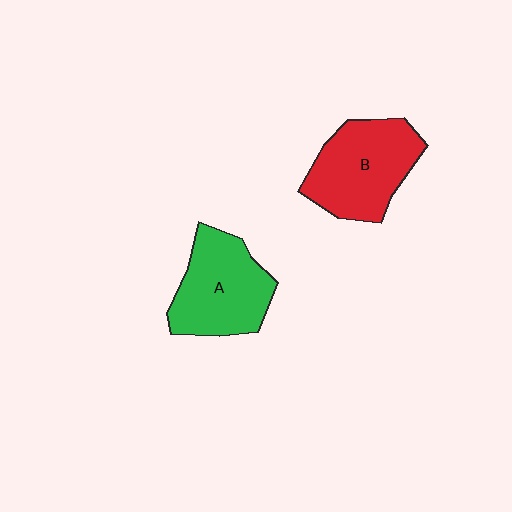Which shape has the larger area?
Shape B (red).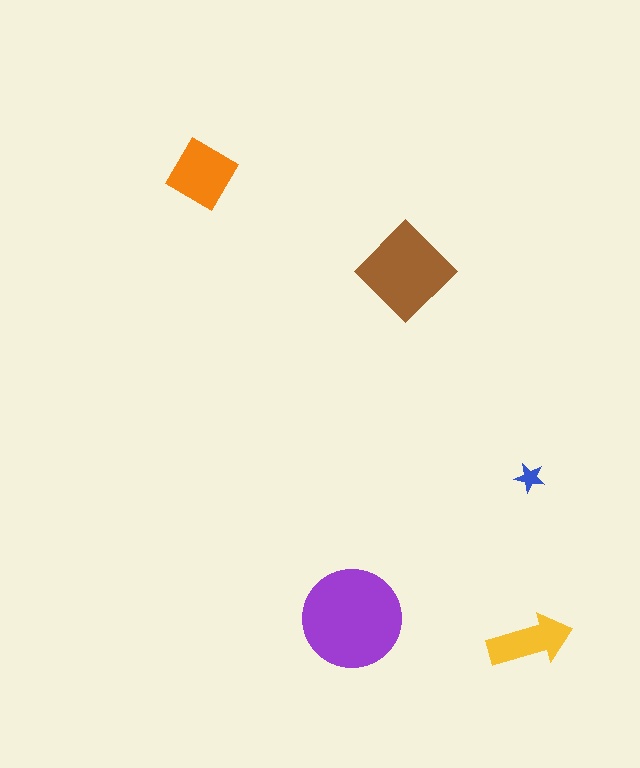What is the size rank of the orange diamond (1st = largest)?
3rd.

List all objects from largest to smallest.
The purple circle, the brown diamond, the orange diamond, the yellow arrow, the blue star.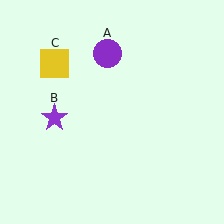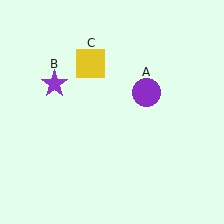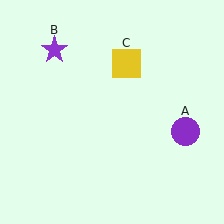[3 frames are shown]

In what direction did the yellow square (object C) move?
The yellow square (object C) moved right.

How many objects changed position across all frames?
3 objects changed position: purple circle (object A), purple star (object B), yellow square (object C).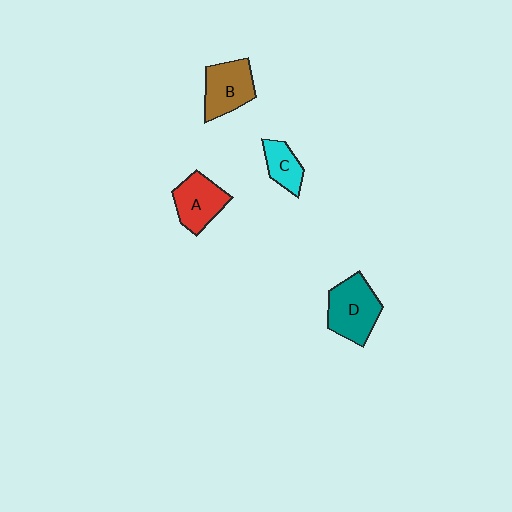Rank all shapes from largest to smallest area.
From largest to smallest: D (teal), B (brown), A (red), C (cyan).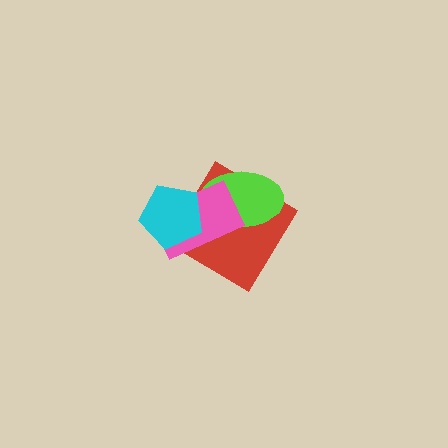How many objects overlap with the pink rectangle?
3 objects overlap with the pink rectangle.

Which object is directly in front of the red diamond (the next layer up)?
The lime ellipse is directly in front of the red diamond.